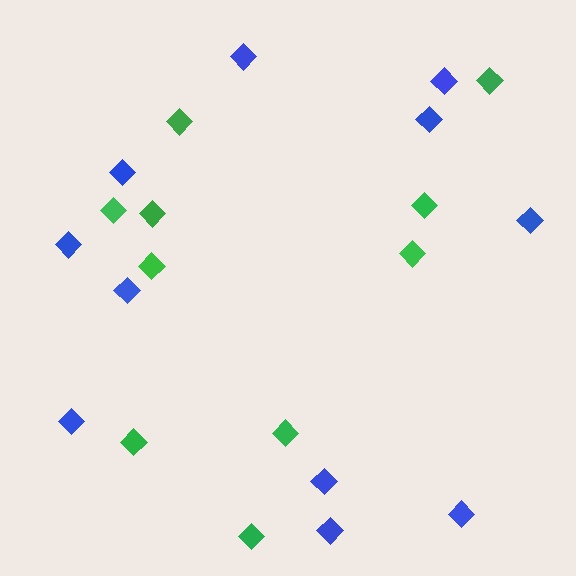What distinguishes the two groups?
There are 2 groups: one group of green diamonds (10) and one group of blue diamonds (11).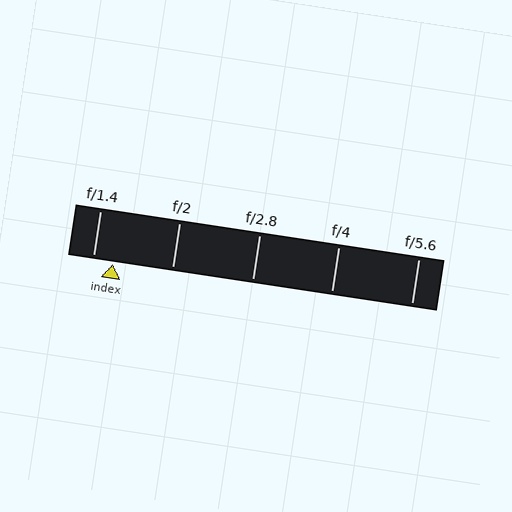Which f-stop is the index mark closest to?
The index mark is closest to f/1.4.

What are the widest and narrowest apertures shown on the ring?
The widest aperture shown is f/1.4 and the narrowest is f/5.6.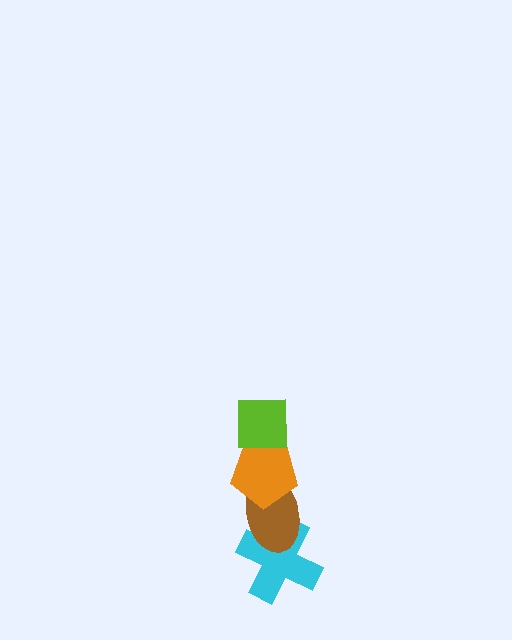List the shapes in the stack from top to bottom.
From top to bottom: the lime square, the orange pentagon, the brown ellipse, the cyan cross.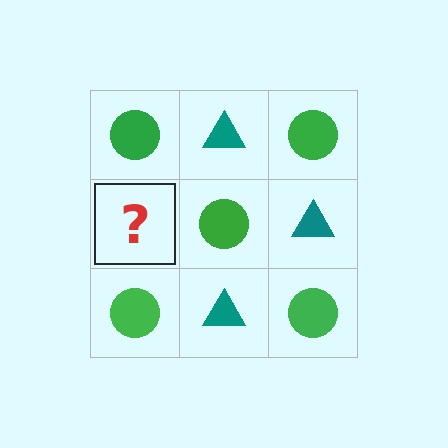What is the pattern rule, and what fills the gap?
The rule is that it alternates green circle and teal triangle in a checkerboard pattern. The gap should be filled with a teal triangle.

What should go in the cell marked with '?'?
The missing cell should contain a teal triangle.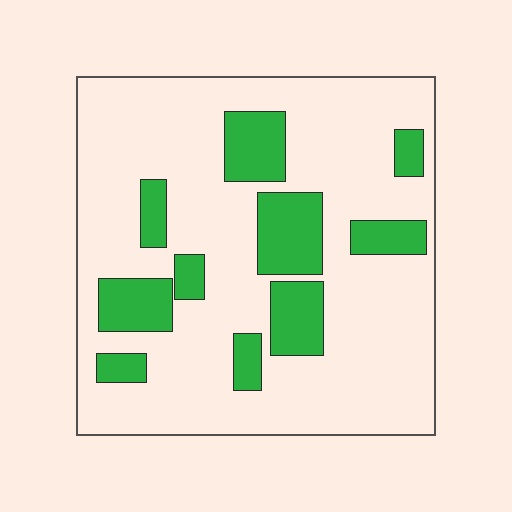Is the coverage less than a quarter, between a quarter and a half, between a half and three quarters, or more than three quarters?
Less than a quarter.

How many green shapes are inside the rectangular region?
10.